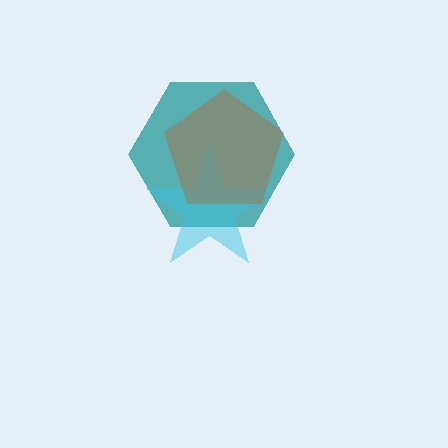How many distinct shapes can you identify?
There are 3 distinct shapes: a teal hexagon, a cyan star, a brown pentagon.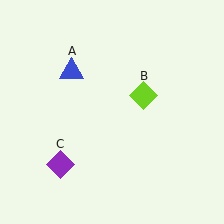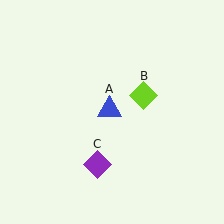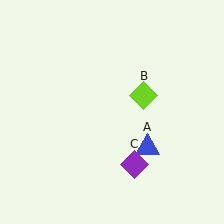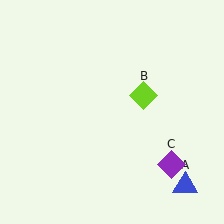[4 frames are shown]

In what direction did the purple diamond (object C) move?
The purple diamond (object C) moved right.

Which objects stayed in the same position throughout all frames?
Lime diamond (object B) remained stationary.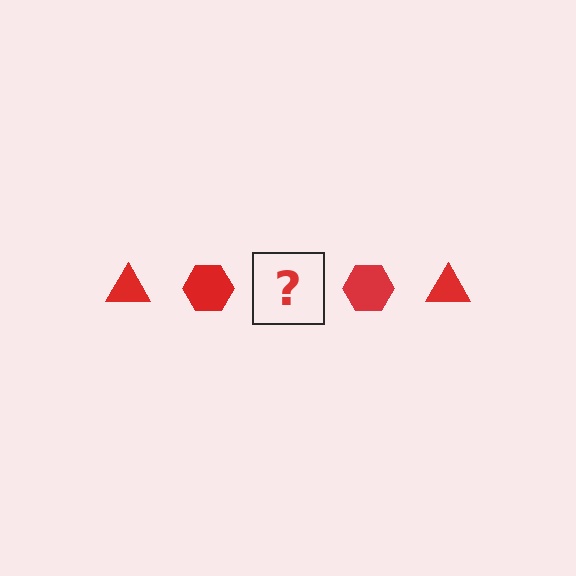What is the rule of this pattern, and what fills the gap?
The rule is that the pattern cycles through triangle, hexagon shapes in red. The gap should be filled with a red triangle.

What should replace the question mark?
The question mark should be replaced with a red triangle.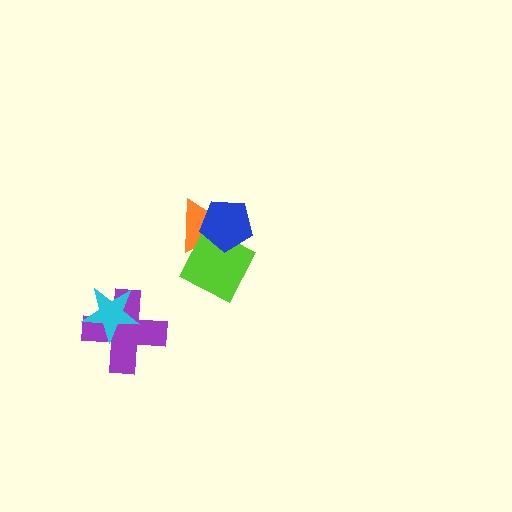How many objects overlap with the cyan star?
1 object overlaps with the cyan star.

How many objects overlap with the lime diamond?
2 objects overlap with the lime diamond.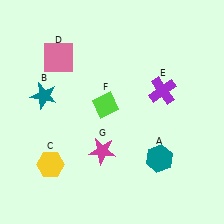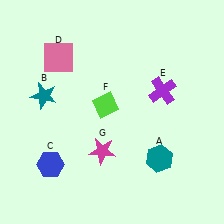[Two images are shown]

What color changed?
The hexagon (C) changed from yellow in Image 1 to blue in Image 2.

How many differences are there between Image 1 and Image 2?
There is 1 difference between the two images.